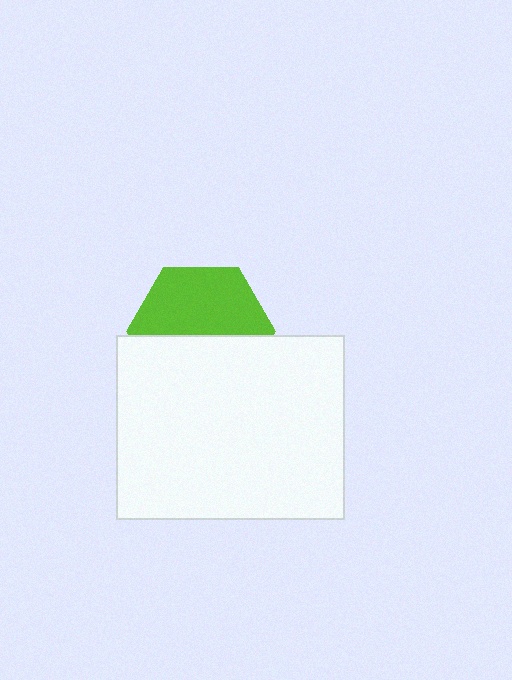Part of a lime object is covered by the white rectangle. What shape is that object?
It is a hexagon.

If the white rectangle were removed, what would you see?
You would see the complete lime hexagon.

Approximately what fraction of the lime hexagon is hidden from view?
Roughly 47% of the lime hexagon is hidden behind the white rectangle.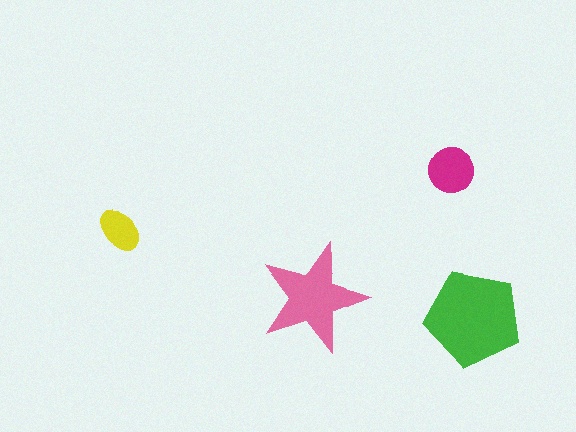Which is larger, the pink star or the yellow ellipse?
The pink star.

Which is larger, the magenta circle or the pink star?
The pink star.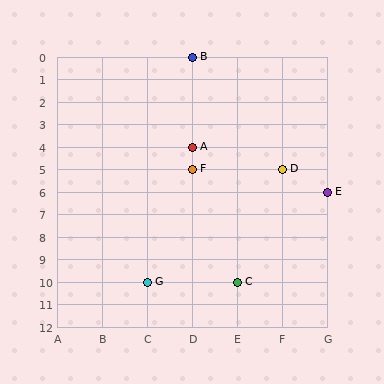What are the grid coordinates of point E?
Point E is at grid coordinates (G, 6).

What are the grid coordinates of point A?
Point A is at grid coordinates (D, 4).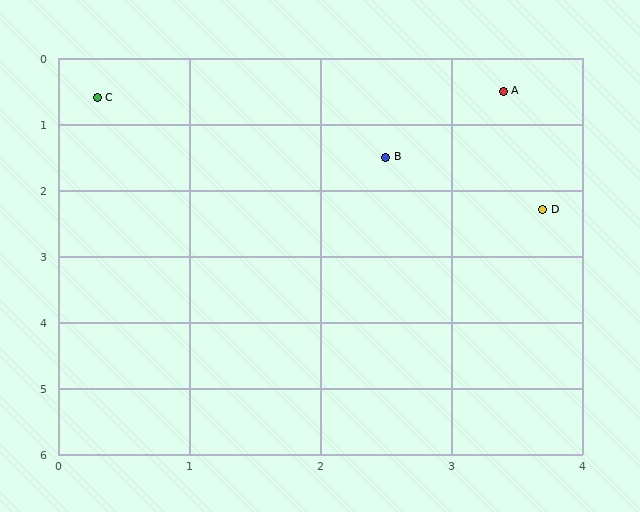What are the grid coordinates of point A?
Point A is at approximately (3.4, 0.5).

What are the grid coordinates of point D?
Point D is at approximately (3.7, 2.3).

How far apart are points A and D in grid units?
Points A and D are about 1.8 grid units apart.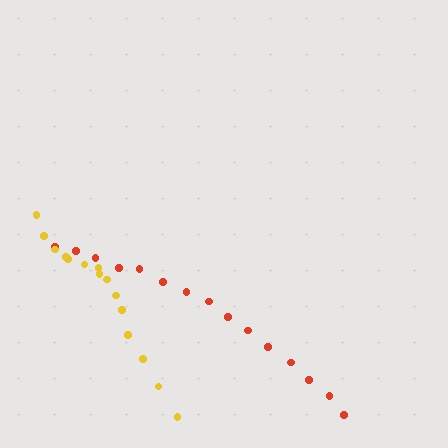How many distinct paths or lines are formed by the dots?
There are 2 distinct paths.